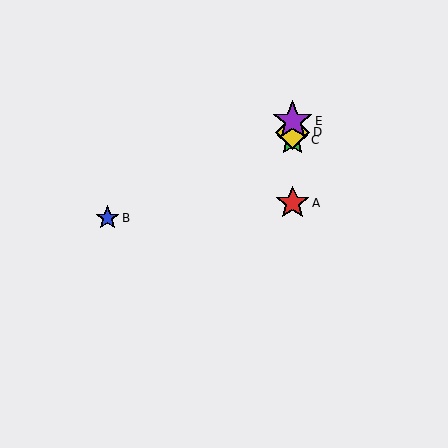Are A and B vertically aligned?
No, A is at x≈293 and B is at x≈108.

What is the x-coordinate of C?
Object C is at x≈293.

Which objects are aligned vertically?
Objects A, C, D, E are aligned vertically.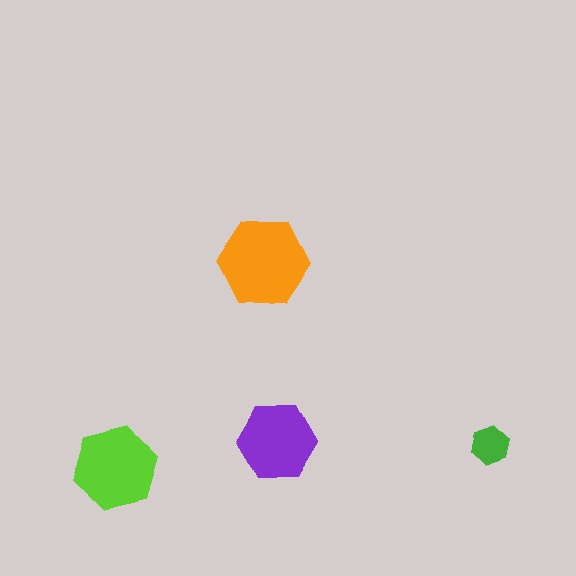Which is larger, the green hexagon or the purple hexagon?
The purple one.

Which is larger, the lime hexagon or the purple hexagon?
The lime one.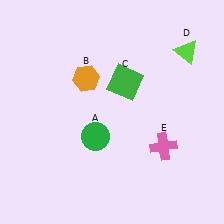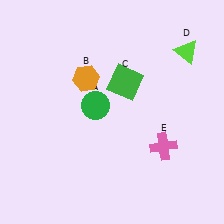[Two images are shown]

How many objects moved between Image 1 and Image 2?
1 object moved between the two images.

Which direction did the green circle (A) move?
The green circle (A) moved up.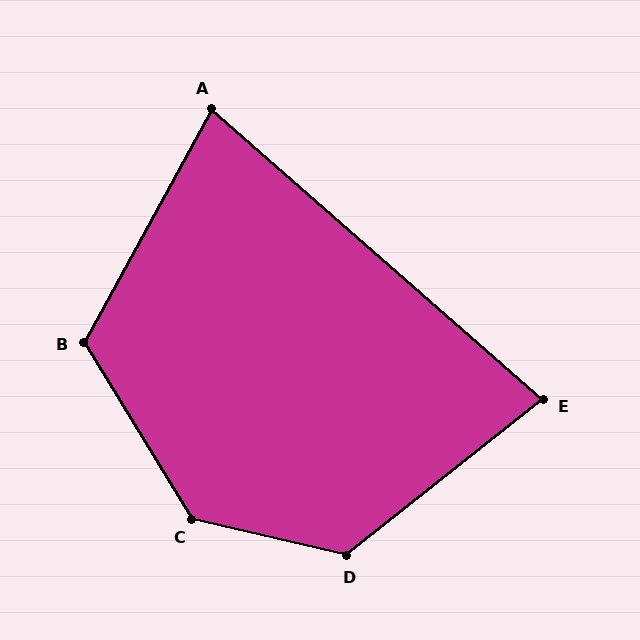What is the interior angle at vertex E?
Approximately 80 degrees (acute).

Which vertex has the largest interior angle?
C, at approximately 135 degrees.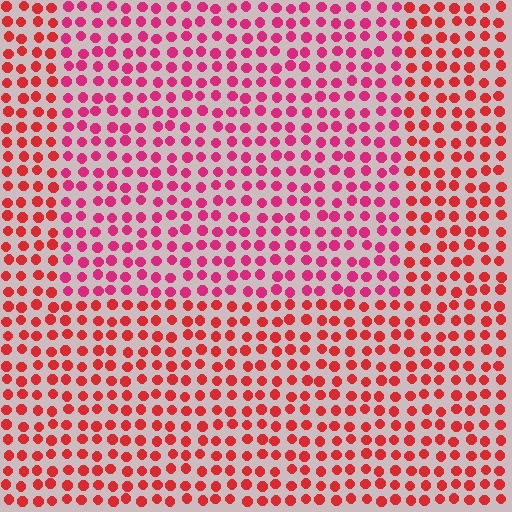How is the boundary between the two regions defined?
The boundary is defined purely by a slight shift in hue (about 27 degrees). Spacing, size, and orientation are identical on both sides.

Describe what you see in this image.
The image is filled with small red elements in a uniform arrangement. A rectangle-shaped region is visible where the elements are tinted to a slightly different hue, forming a subtle color boundary.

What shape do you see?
I see a rectangle.